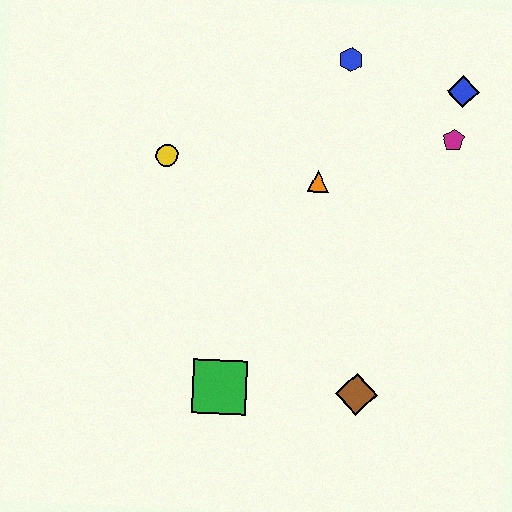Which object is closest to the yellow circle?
The orange triangle is closest to the yellow circle.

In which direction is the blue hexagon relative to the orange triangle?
The blue hexagon is above the orange triangle.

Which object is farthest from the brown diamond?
The blue hexagon is farthest from the brown diamond.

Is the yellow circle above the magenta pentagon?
No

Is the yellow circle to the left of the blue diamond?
Yes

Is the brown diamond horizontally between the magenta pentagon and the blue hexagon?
Yes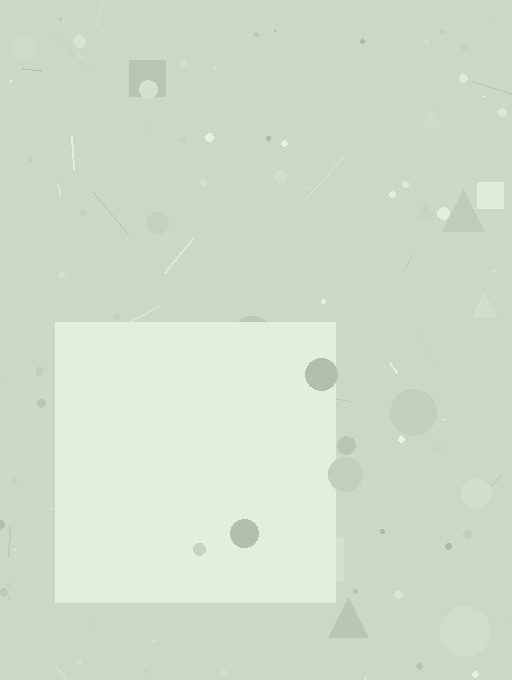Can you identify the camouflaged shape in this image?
The camouflaged shape is a square.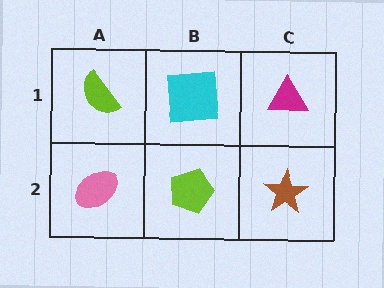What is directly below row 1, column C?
A brown star.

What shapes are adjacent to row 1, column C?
A brown star (row 2, column C), a cyan square (row 1, column B).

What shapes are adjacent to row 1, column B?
A lime pentagon (row 2, column B), a lime semicircle (row 1, column A), a magenta triangle (row 1, column C).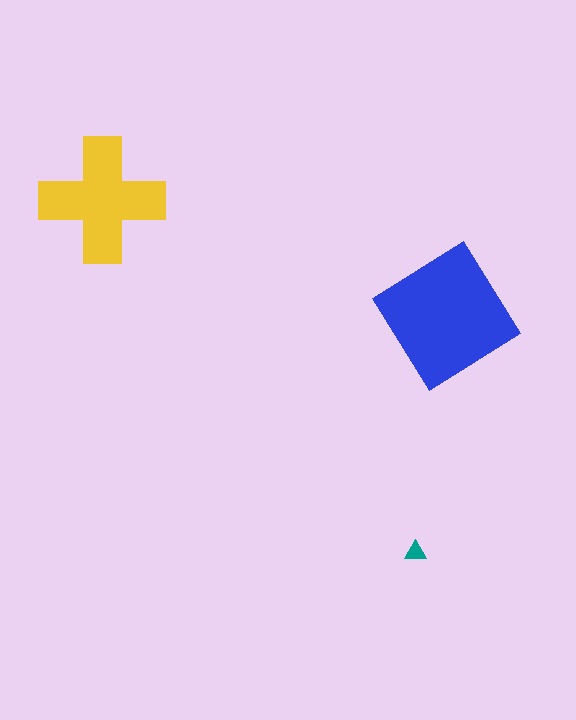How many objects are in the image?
There are 3 objects in the image.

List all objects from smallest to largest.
The teal triangle, the yellow cross, the blue diamond.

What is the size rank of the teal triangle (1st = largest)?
3rd.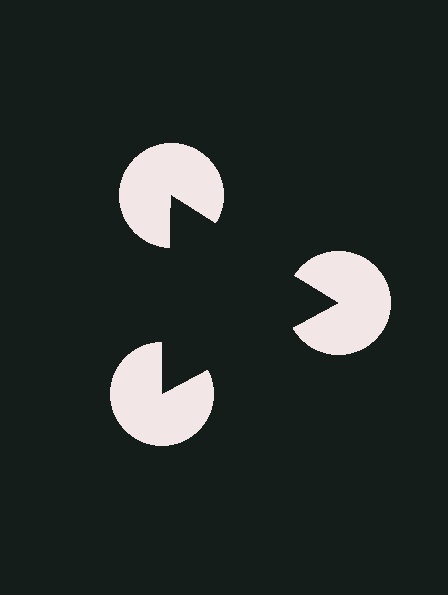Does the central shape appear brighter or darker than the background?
It typically appears slightly darker than the background, even though no actual brightness change is drawn.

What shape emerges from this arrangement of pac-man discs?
An illusory triangle — its edges are inferred from the aligned wedge cuts in the pac-man discs, not physically drawn.